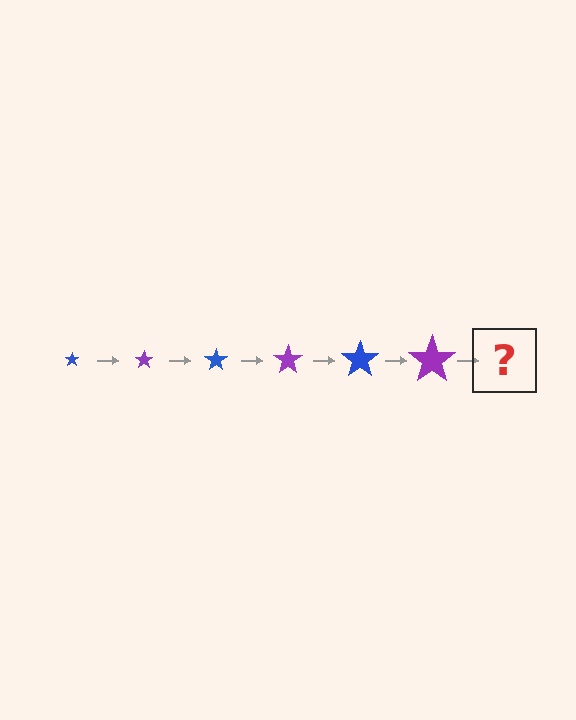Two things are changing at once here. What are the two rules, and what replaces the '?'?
The two rules are that the star grows larger each step and the color cycles through blue and purple. The '?' should be a blue star, larger than the previous one.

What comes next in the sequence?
The next element should be a blue star, larger than the previous one.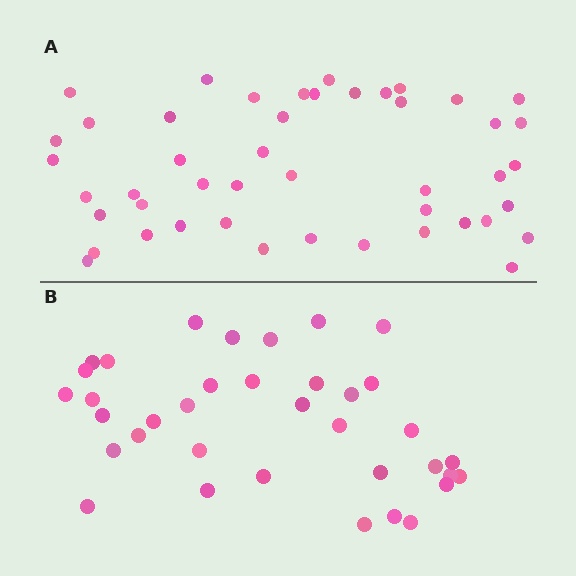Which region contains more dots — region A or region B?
Region A (the top region) has more dots.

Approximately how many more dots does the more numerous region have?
Region A has roughly 10 or so more dots than region B.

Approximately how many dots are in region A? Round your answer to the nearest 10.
About 50 dots. (The exact count is 46, which rounds to 50.)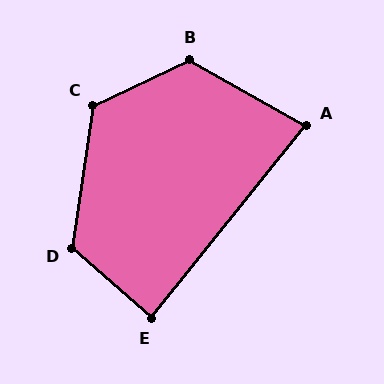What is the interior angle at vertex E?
Approximately 87 degrees (approximately right).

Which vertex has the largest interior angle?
B, at approximately 126 degrees.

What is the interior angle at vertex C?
Approximately 123 degrees (obtuse).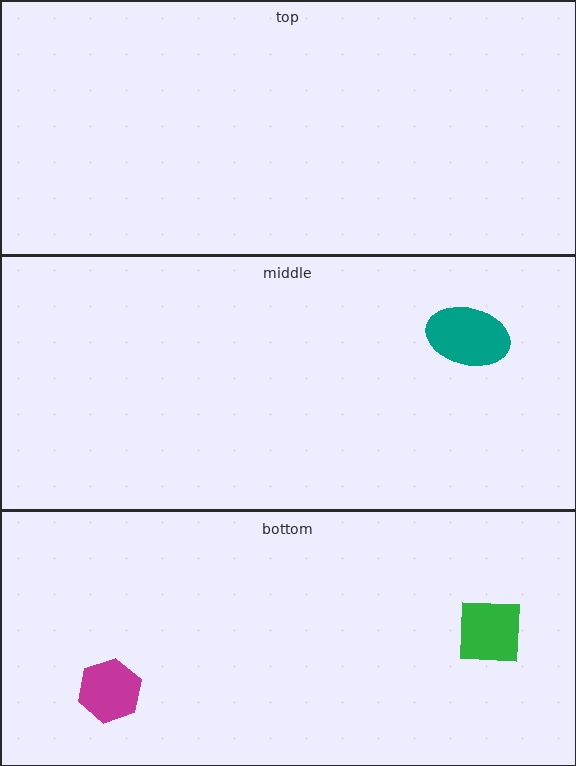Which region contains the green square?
The bottom region.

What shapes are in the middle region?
The teal ellipse.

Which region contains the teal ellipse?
The middle region.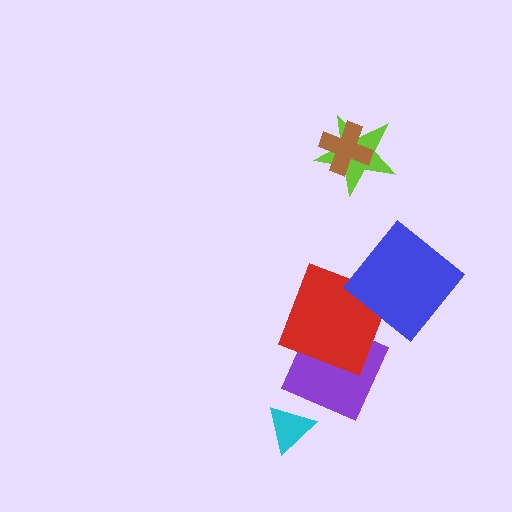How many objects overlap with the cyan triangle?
0 objects overlap with the cyan triangle.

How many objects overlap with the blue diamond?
0 objects overlap with the blue diamond.